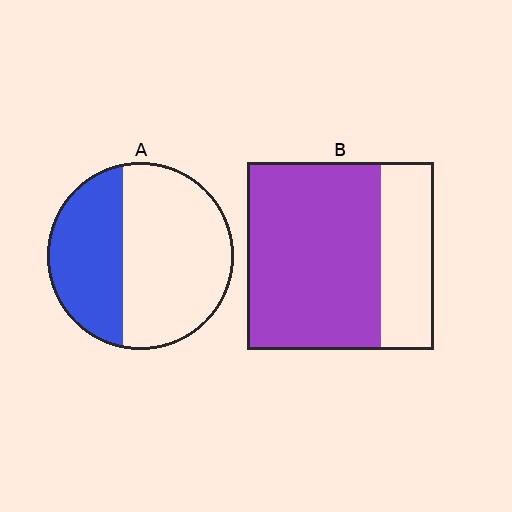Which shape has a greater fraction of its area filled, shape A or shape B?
Shape B.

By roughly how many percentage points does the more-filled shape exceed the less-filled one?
By roughly 35 percentage points (B over A).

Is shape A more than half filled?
No.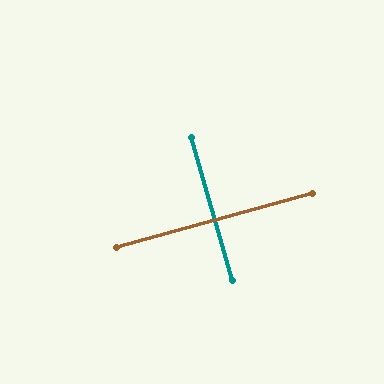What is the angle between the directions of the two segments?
Approximately 89 degrees.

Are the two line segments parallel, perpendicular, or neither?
Perpendicular — they meet at approximately 89°.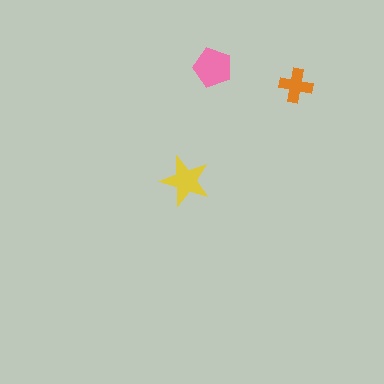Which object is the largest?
The pink pentagon.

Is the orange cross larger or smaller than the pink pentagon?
Smaller.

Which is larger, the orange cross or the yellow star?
The yellow star.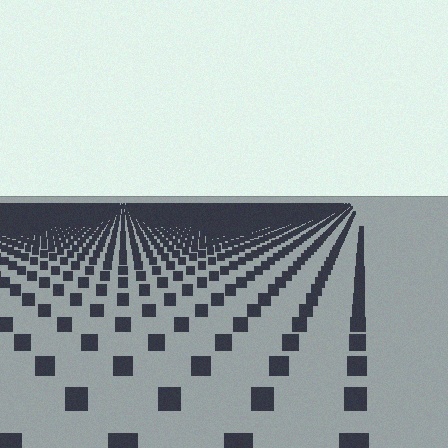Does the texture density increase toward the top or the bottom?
Density increases toward the top.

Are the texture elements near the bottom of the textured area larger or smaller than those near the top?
Larger. Near the bottom, elements are closer to the viewer and appear at a bigger on-screen size.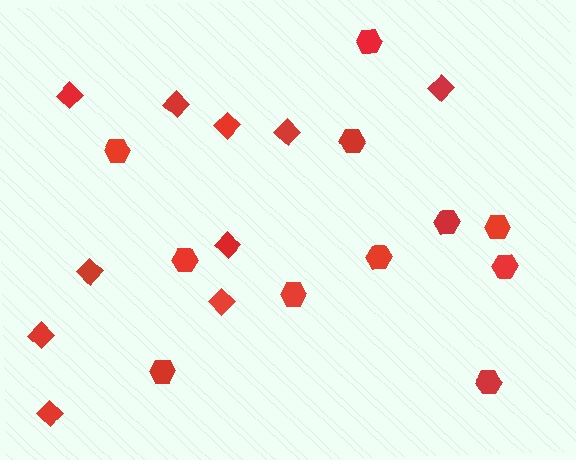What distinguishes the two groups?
There are 2 groups: one group of hexagons (11) and one group of diamonds (10).